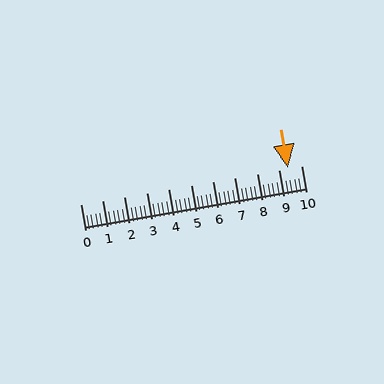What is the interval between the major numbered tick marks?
The major tick marks are spaced 1 units apart.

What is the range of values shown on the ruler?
The ruler shows values from 0 to 10.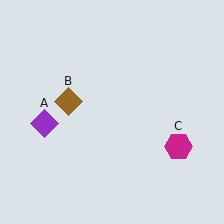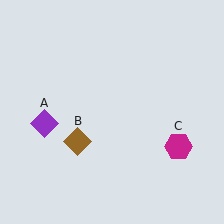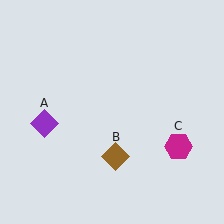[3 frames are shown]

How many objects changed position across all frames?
1 object changed position: brown diamond (object B).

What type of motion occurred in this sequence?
The brown diamond (object B) rotated counterclockwise around the center of the scene.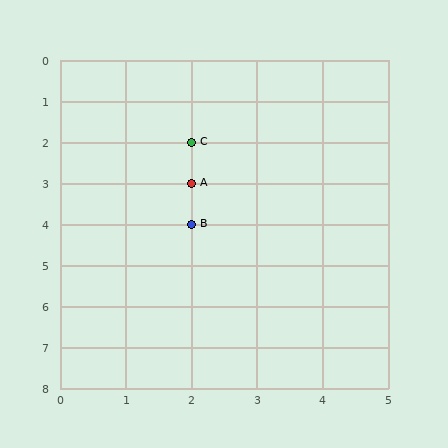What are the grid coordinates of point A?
Point A is at grid coordinates (2, 3).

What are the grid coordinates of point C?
Point C is at grid coordinates (2, 2).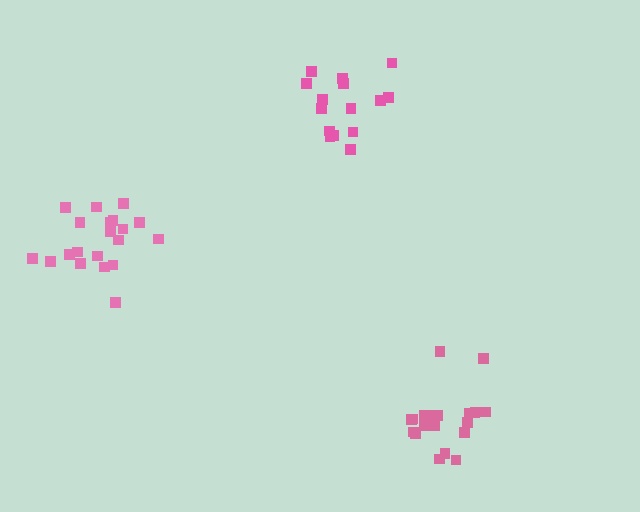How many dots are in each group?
Group 1: 20 dots, Group 2: 15 dots, Group 3: 20 dots (55 total).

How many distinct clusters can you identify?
There are 3 distinct clusters.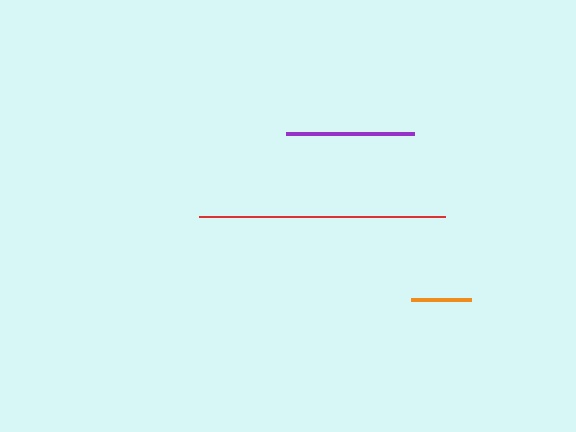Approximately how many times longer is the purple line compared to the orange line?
The purple line is approximately 2.1 times the length of the orange line.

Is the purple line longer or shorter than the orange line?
The purple line is longer than the orange line.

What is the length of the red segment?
The red segment is approximately 246 pixels long.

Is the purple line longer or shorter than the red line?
The red line is longer than the purple line.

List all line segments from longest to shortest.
From longest to shortest: red, purple, orange.